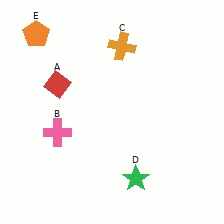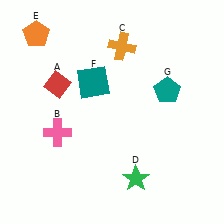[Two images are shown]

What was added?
A teal square (F), a teal pentagon (G) were added in Image 2.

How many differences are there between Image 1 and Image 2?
There are 2 differences between the two images.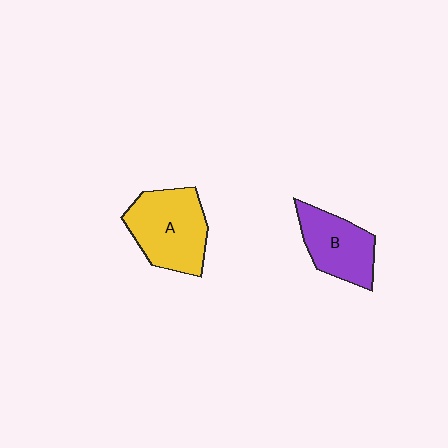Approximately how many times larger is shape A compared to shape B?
Approximately 1.3 times.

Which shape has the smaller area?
Shape B (purple).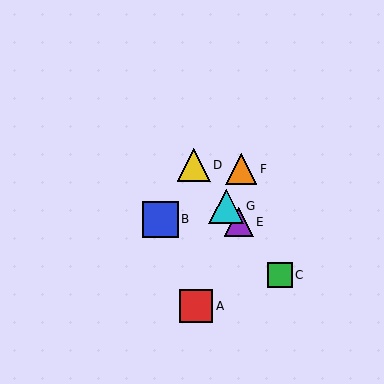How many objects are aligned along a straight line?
4 objects (C, D, E, G) are aligned along a straight line.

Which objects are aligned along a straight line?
Objects C, D, E, G are aligned along a straight line.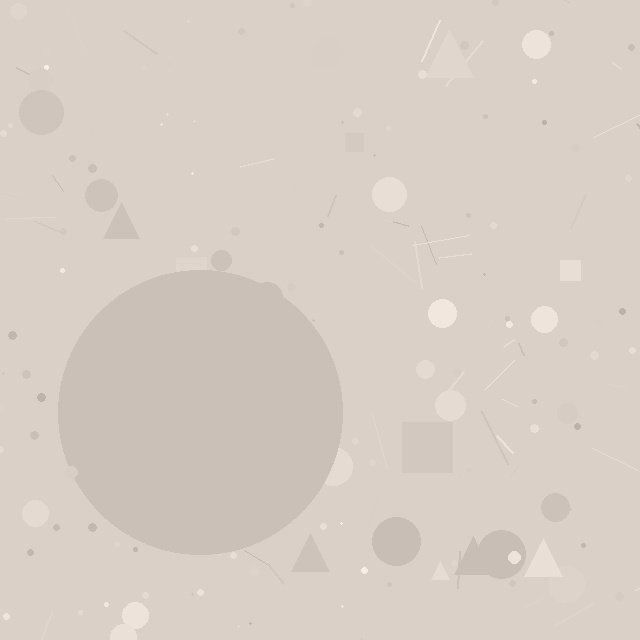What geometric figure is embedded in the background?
A circle is embedded in the background.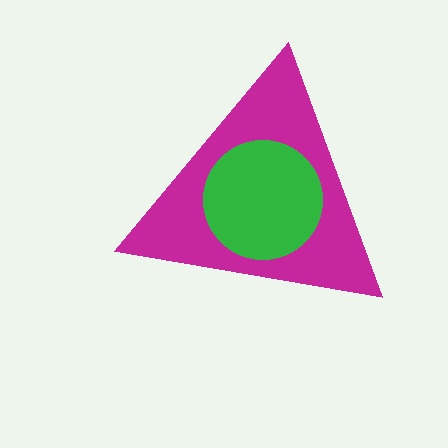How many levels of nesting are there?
2.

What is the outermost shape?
The magenta triangle.